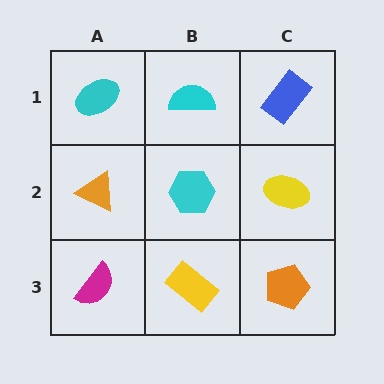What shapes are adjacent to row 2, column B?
A cyan semicircle (row 1, column B), a yellow rectangle (row 3, column B), an orange triangle (row 2, column A), a yellow ellipse (row 2, column C).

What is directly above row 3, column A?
An orange triangle.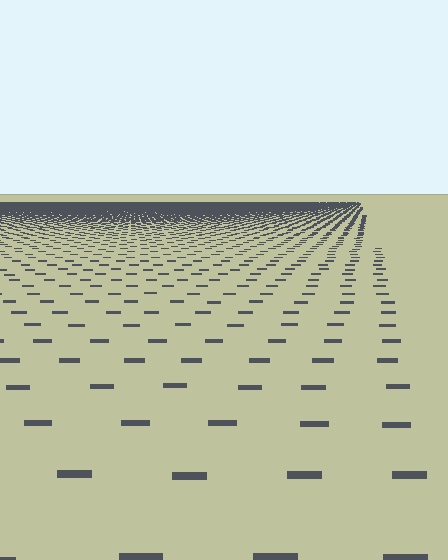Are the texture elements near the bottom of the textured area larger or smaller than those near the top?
Larger. Near the bottom, elements are closer to the viewer and appear at a bigger on-screen size.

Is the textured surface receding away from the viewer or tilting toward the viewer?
The surface is receding away from the viewer. Texture elements get smaller and denser toward the top.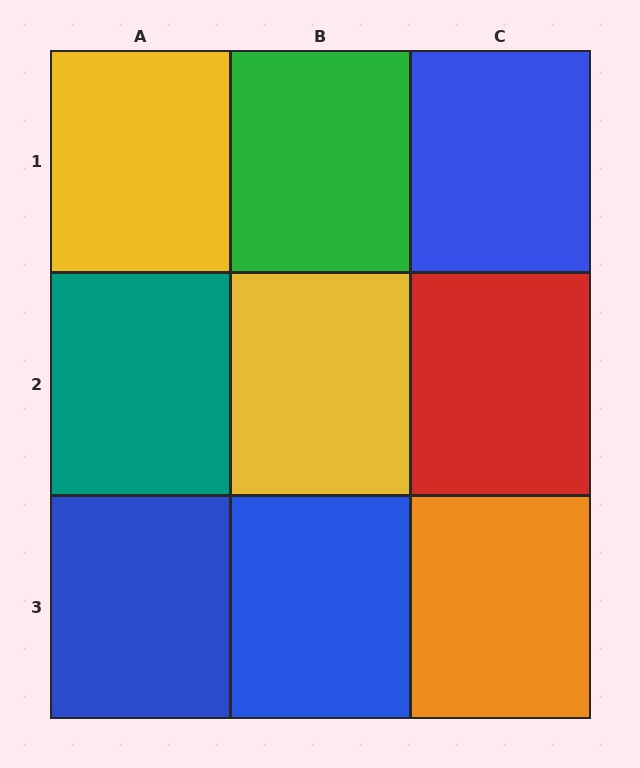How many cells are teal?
1 cell is teal.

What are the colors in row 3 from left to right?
Blue, blue, orange.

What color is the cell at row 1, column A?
Yellow.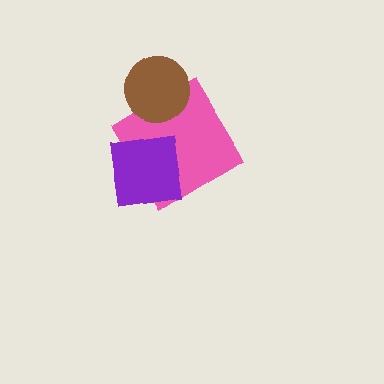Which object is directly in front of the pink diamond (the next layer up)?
The brown circle is directly in front of the pink diamond.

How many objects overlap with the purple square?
1 object overlaps with the purple square.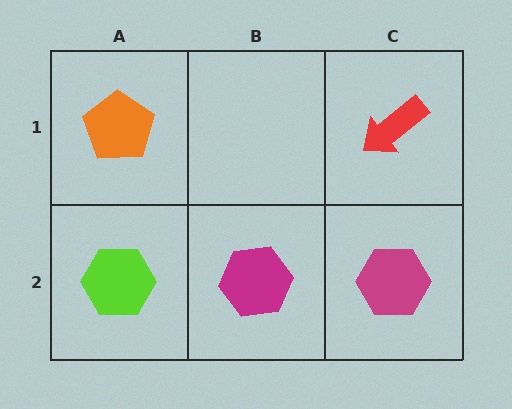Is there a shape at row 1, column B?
No, that cell is empty.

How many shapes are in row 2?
3 shapes.